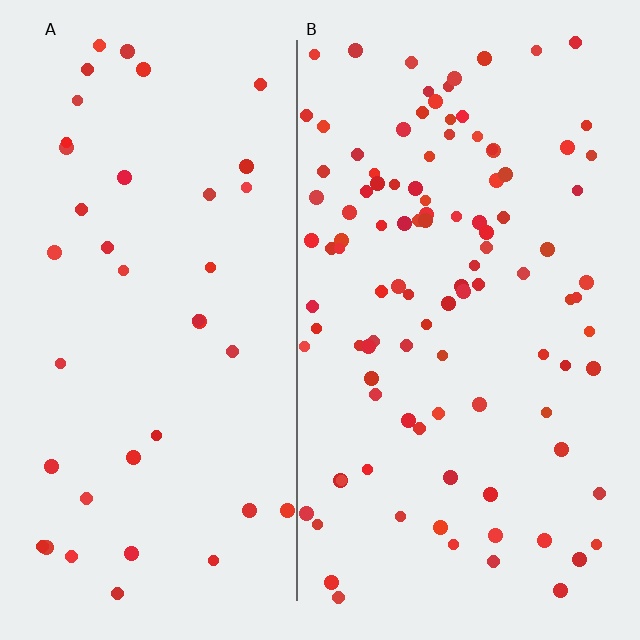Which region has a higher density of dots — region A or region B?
B (the right).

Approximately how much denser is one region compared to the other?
Approximately 2.6× — region B over region A.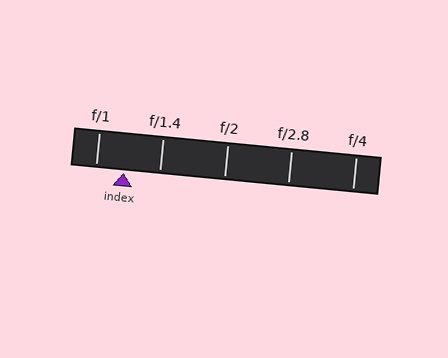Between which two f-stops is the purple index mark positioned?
The index mark is between f/1 and f/1.4.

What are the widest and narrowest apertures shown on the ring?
The widest aperture shown is f/1 and the narrowest is f/4.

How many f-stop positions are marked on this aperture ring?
There are 5 f-stop positions marked.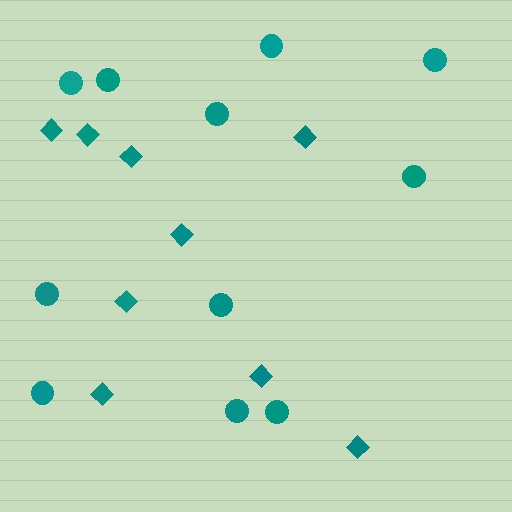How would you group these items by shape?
There are 2 groups: one group of circles (11) and one group of diamonds (9).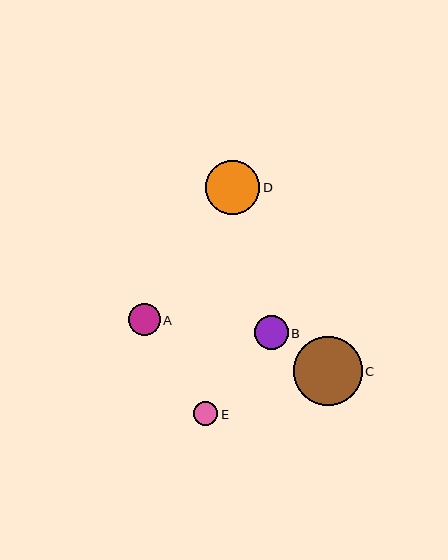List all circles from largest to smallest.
From largest to smallest: C, D, B, A, E.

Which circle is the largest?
Circle C is the largest with a size of approximately 69 pixels.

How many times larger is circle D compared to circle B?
Circle D is approximately 1.6 times the size of circle B.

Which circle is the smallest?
Circle E is the smallest with a size of approximately 24 pixels.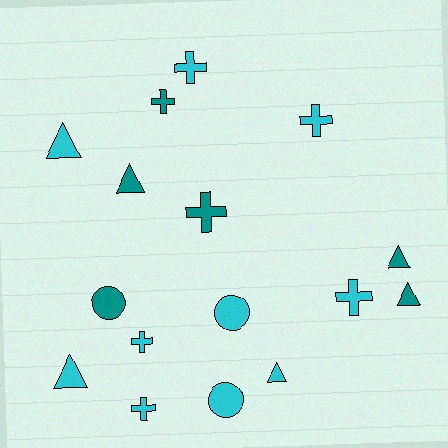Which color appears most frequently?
Cyan, with 10 objects.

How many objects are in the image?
There are 16 objects.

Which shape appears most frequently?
Cross, with 7 objects.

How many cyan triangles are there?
There are 3 cyan triangles.